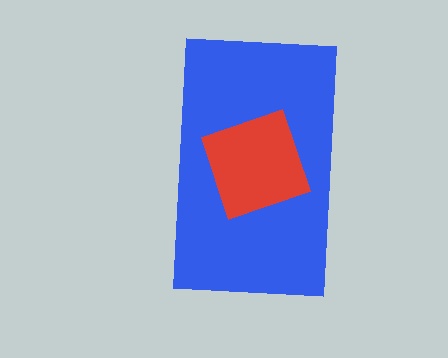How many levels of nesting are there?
2.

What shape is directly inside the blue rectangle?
The red square.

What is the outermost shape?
The blue rectangle.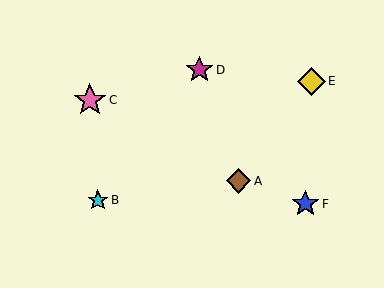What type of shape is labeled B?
Shape B is a cyan star.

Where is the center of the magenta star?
The center of the magenta star is at (199, 70).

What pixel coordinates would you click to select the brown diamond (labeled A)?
Click at (239, 181) to select the brown diamond A.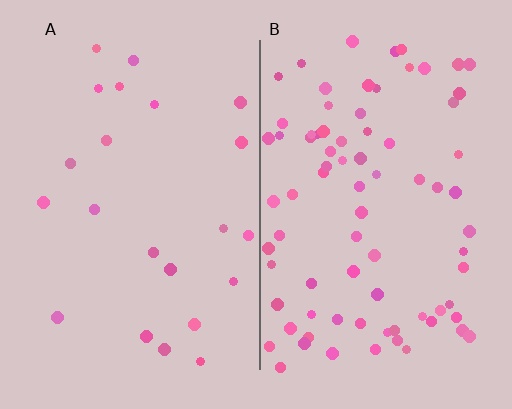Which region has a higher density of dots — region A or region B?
B (the right).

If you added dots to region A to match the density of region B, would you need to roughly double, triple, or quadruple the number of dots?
Approximately quadruple.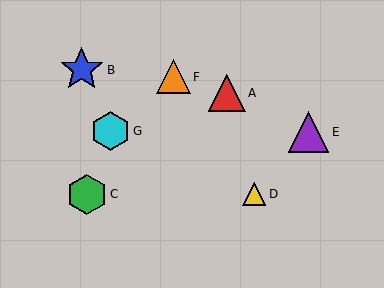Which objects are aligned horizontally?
Objects C, D are aligned horizontally.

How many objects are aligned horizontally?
2 objects (C, D) are aligned horizontally.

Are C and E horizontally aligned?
No, C is at y≈194 and E is at y≈132.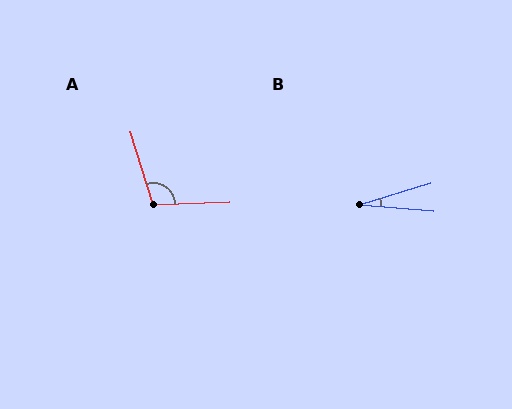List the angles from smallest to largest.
B (22°), A (105°).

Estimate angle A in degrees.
Approximately 105 degrees.